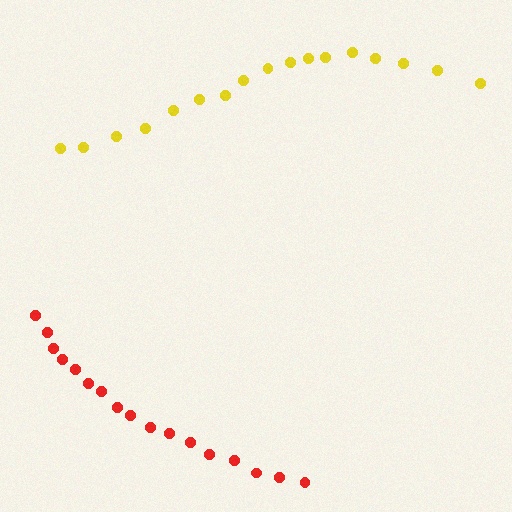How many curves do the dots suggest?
There are 2 distinct paths.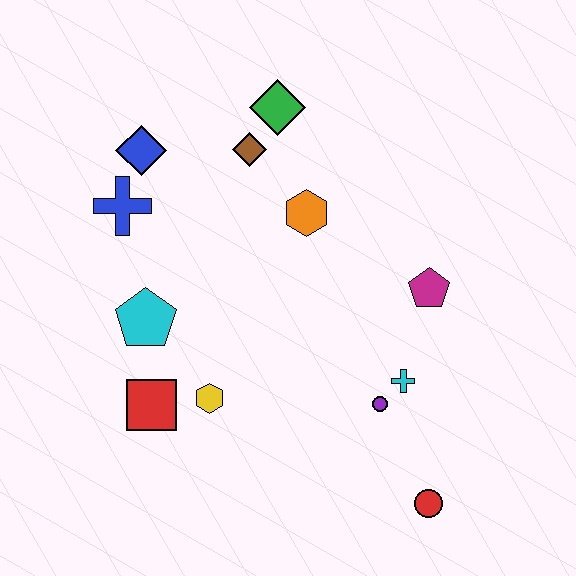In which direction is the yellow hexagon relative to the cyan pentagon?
The yellow hexagon is below the cyan pentagon.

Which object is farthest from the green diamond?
The red circle is farthest from the green diamond.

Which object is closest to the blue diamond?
The blue cross is closest to the blue diamond.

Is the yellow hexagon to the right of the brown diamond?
No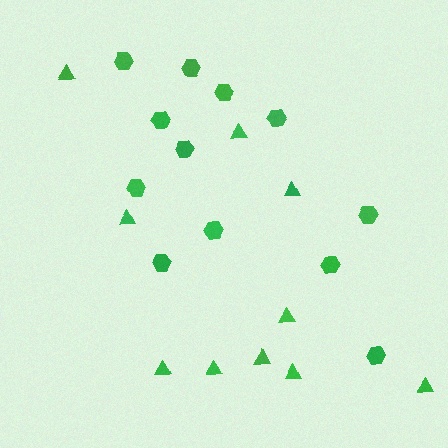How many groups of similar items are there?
There are 2 groups: one group of hexagons (12) and one group of triangles (10).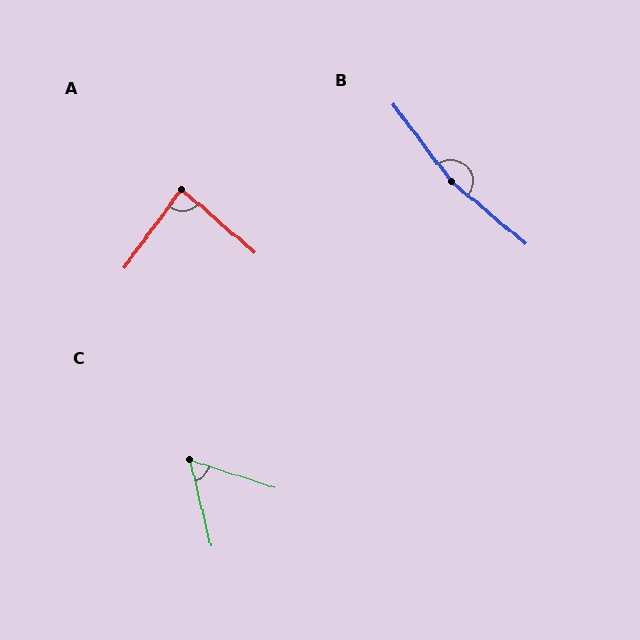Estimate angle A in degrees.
Approximately 85 degrees.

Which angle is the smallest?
C, at approximately 59 degrees.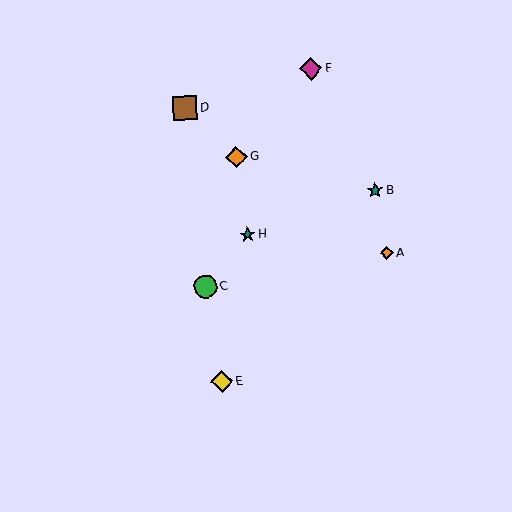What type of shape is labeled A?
Shape A is an orange diamond.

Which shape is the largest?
The brown square (labeled D) is the largest.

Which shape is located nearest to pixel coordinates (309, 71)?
The magenta diamond (labeled F) at (311, 69) is nearest to that location.